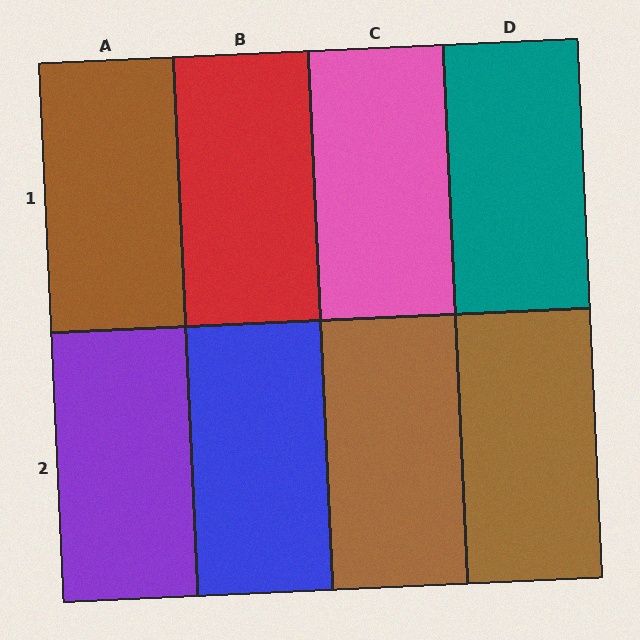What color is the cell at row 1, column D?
Teal.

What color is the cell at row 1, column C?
Pink.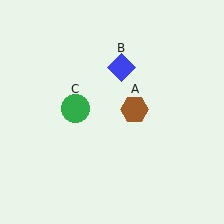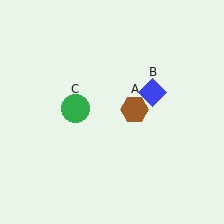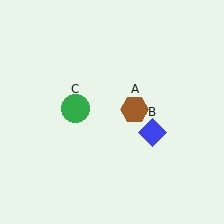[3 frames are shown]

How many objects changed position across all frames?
1 object changed position: blue diamond (object B).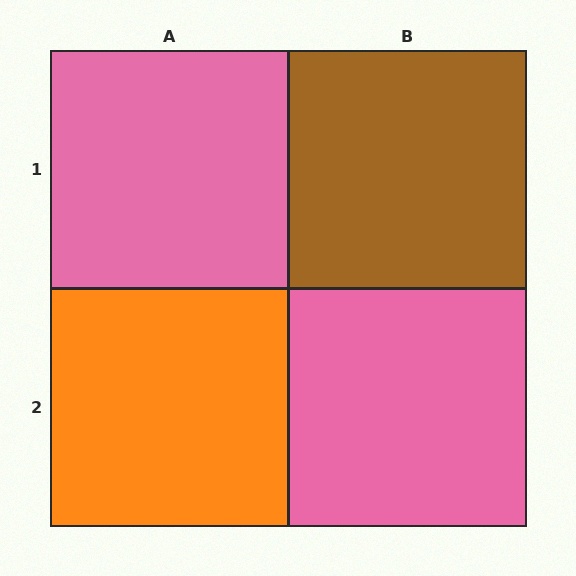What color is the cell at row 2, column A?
Orange.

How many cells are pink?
2 cells are pink.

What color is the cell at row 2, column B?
Pink.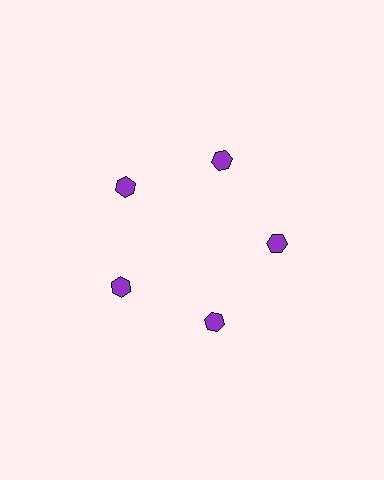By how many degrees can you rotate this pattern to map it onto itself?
The pattern maps onto itself every 72 degrees of rotation.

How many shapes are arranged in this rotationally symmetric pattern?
There are 5 shapes, arranged in 5 groups of 1.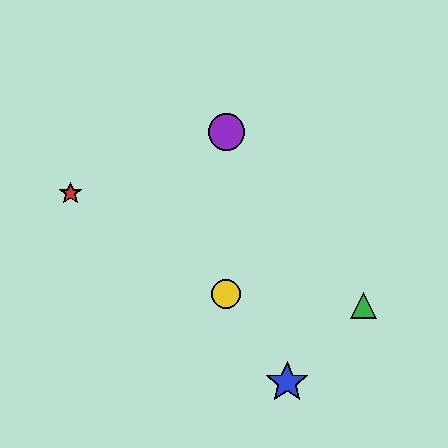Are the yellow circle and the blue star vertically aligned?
No, the yellow circle is at x≈226 and the blue star is at x≈287.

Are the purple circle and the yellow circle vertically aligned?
Yes, both are at x≈226.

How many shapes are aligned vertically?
2 shapes (the yellow circle, the purple circle) are aligned vertically.